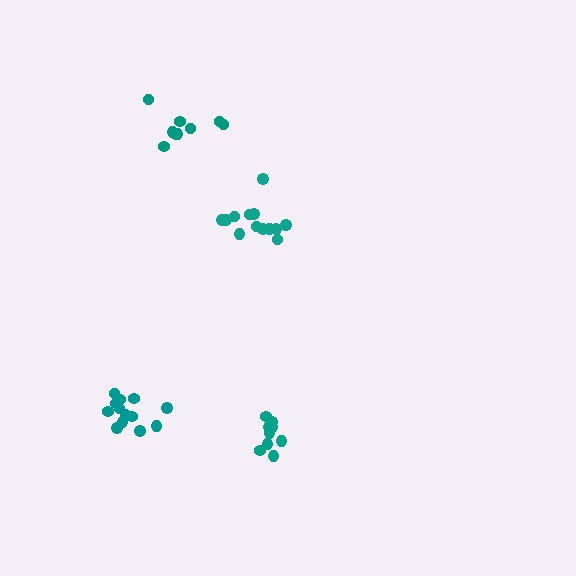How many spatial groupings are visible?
There are 4 spatial groupings.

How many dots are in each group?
Group 1: 13 dots, Group 2: 9 dots, Group 3: 9 dots, Group 4: 13 dots (44 total).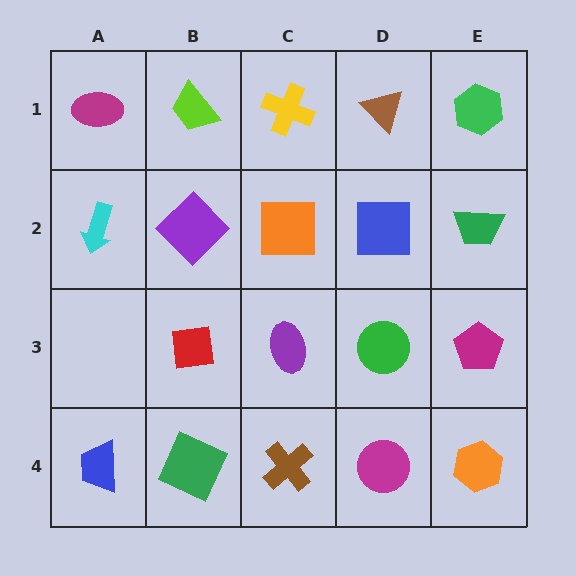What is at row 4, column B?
A green square.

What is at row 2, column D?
A blue square.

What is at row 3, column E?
A magenta pentagon.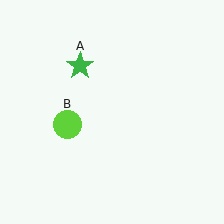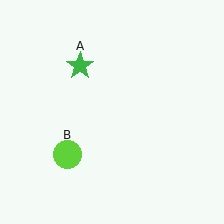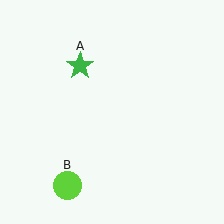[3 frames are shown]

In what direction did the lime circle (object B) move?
The lime circle (object B) moved down.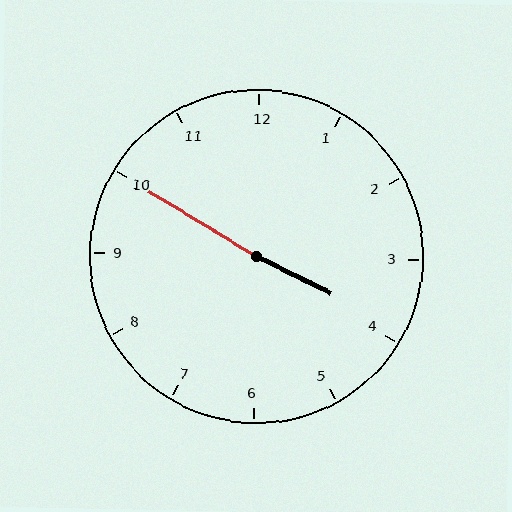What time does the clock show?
3:50.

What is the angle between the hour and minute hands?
Approximately 175 degrees.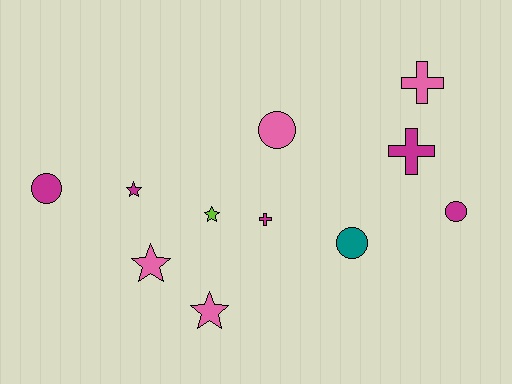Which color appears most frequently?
Magenta, with 5 objects.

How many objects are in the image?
There are 11 objects.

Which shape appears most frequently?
Circle, with 4 objects.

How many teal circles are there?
There is 1 teal circle.